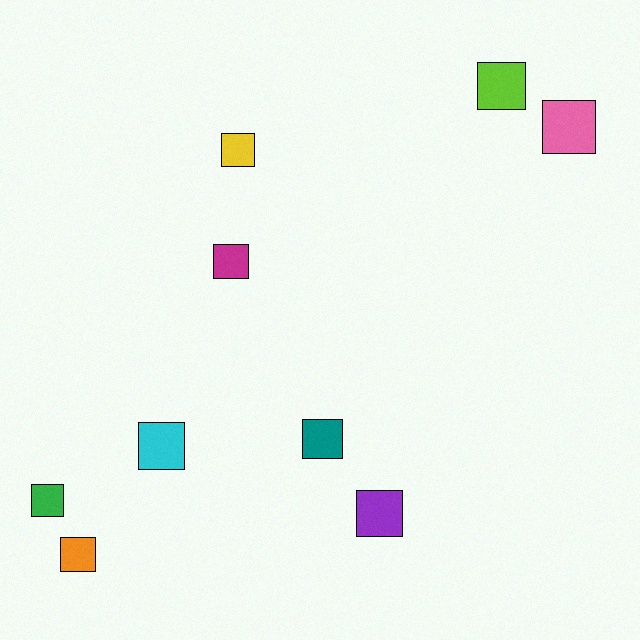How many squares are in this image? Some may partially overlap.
There are 9 squares.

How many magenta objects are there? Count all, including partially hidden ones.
There is 1 magenta object.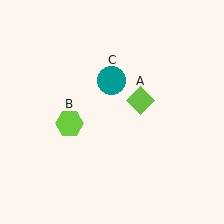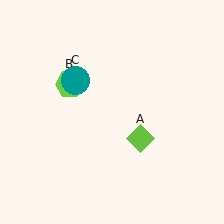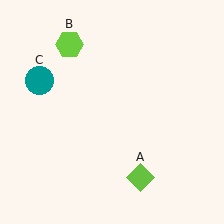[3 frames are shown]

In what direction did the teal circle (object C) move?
The teal circle (object C) moved left.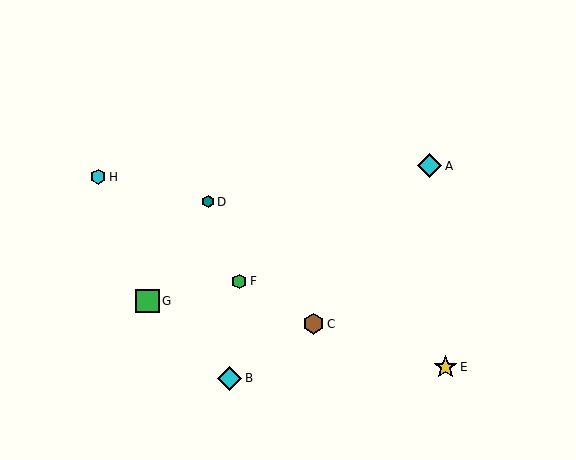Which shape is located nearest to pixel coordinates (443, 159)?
The cyan diamond (labeled A) at (429, 166) is nearest to that location.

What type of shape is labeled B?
Shape B is a cyan diamond.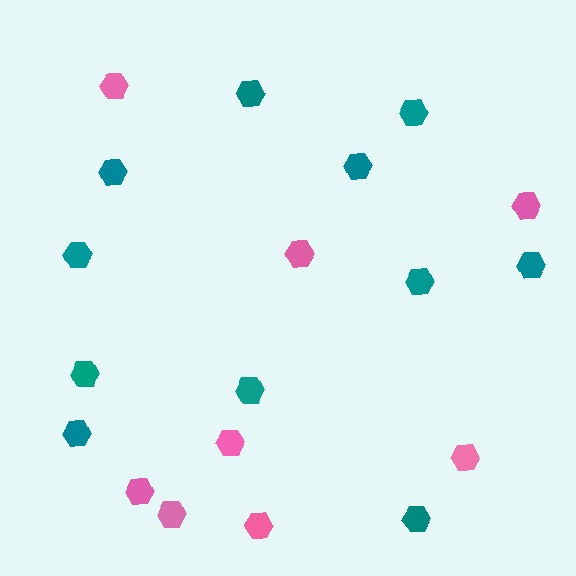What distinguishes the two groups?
There are 2 groups: one group of teal hexagons (11) and one group of pink hexagons (8).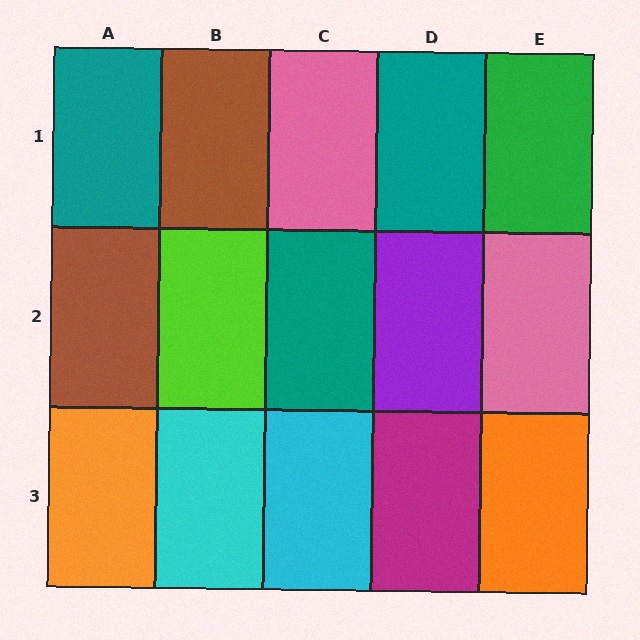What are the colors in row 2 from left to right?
Brown, lime, teal, purple, pink.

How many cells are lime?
1 cell is lime.